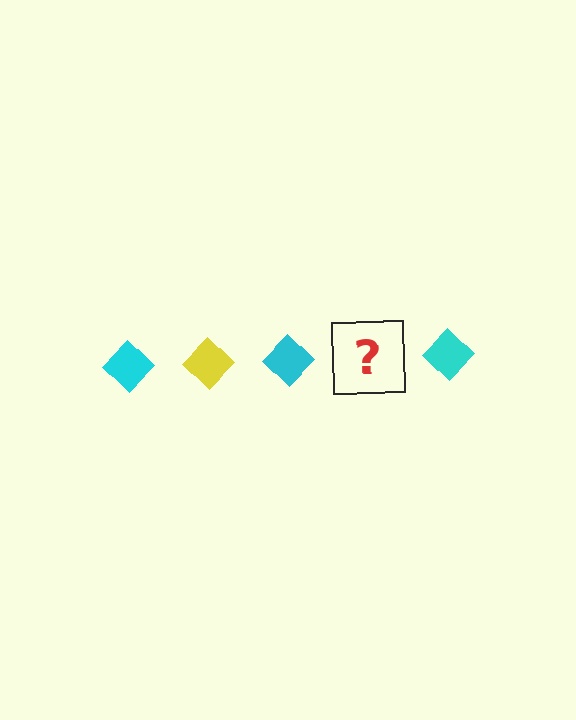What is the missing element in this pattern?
The missing element is a yellow diamond.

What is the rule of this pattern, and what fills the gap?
The rule is that the pattern cycles through cyan, yellow diamonds. The gap should be filled with a yellow diamond.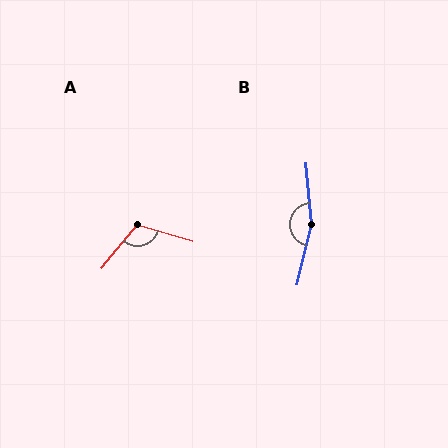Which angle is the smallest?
A, at approximately 113 degrees.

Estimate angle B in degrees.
Approximately 161 degrees.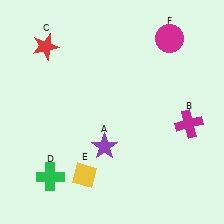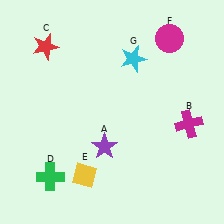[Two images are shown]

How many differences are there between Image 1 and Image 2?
There is 1 difference between the two images.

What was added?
A cyan star (G) was added in Image 2.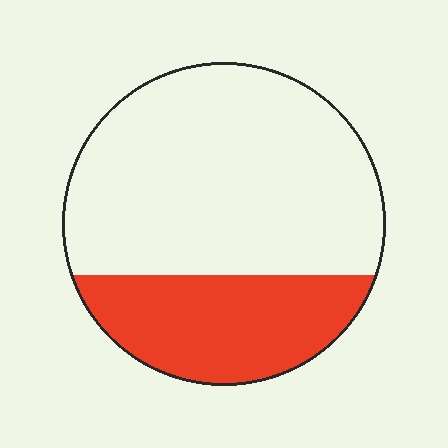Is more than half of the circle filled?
No.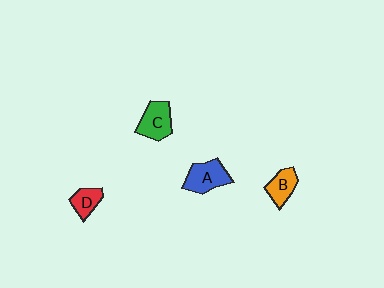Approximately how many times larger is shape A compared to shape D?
Approximately 1.6 times.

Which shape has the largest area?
Shape A (blue).